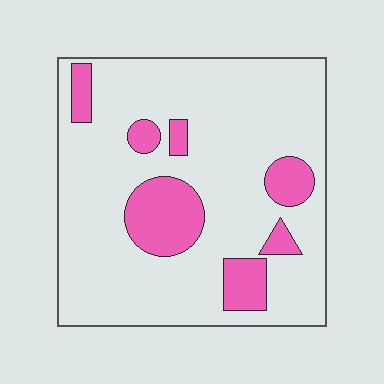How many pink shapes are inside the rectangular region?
7.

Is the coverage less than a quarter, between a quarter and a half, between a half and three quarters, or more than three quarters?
Less than a quarter.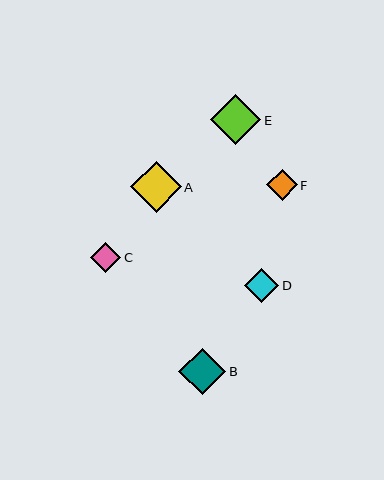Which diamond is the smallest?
Diamond C is the smallest with a size of approximately 30 pixels.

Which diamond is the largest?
Diamond A is the largest with a size of approximately 51 pixels.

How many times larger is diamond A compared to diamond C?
Diamond A is approximately 1.7 times the size of diamond C.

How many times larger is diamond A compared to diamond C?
Diamond A is approximately 1.7 times the size of diamond C.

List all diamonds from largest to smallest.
From largest to smallest: A, E, B, D, F, C.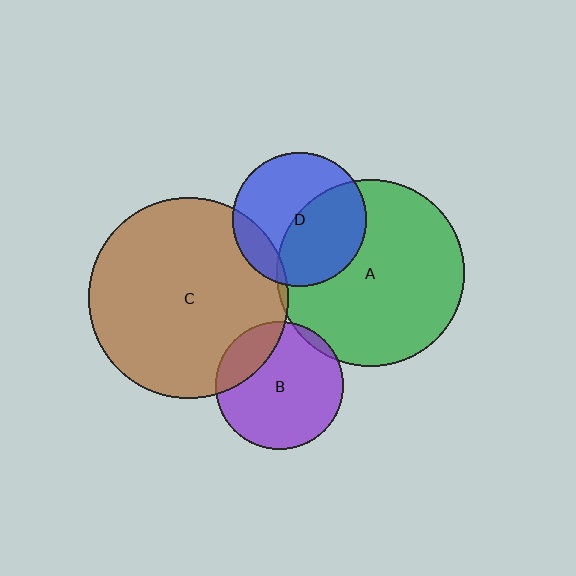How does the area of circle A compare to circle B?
Approximately 2.2 times.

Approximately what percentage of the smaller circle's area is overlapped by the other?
Approximately 15%.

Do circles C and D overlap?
Yes.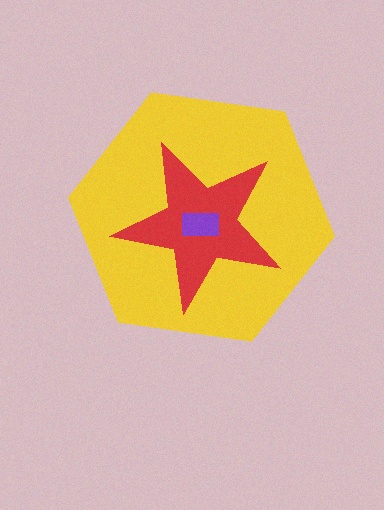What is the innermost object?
The purple rectangle.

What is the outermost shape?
The yellow hexagon.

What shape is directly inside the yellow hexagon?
The red star.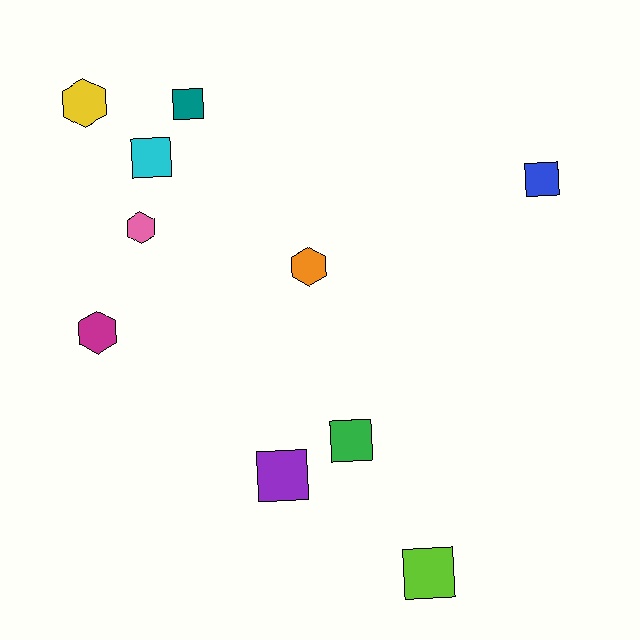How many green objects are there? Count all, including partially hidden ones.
There is 1 green object.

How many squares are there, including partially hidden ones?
There are 6 squares.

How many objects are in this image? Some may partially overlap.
There are 10 objects.